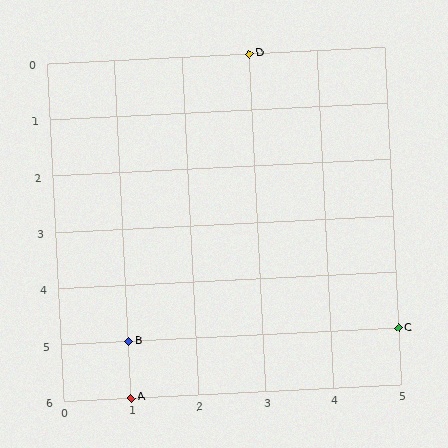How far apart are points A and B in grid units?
Points A and B are 1 row apart.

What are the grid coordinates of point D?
Point D is at grid coordinates (3, 0).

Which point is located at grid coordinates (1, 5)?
Point B is at (1, 5).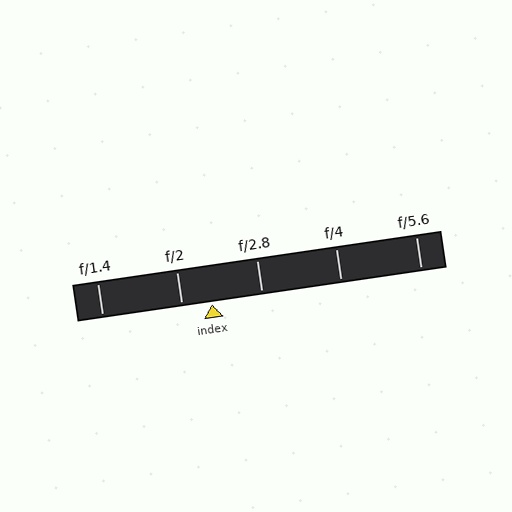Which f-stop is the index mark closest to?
The index mark is closest to f/2.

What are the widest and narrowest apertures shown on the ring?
The widest aperture shown is f/1.4 and the narrowest is f/5.6.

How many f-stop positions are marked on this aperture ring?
There are 5 f-stop positions marked.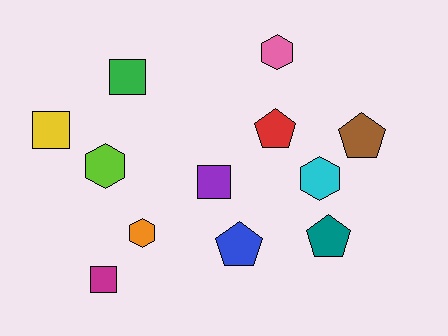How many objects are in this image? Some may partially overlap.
There are 12 objects.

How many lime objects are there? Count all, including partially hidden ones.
There is 1 lime object.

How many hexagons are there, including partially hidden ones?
There are 4 hexagons.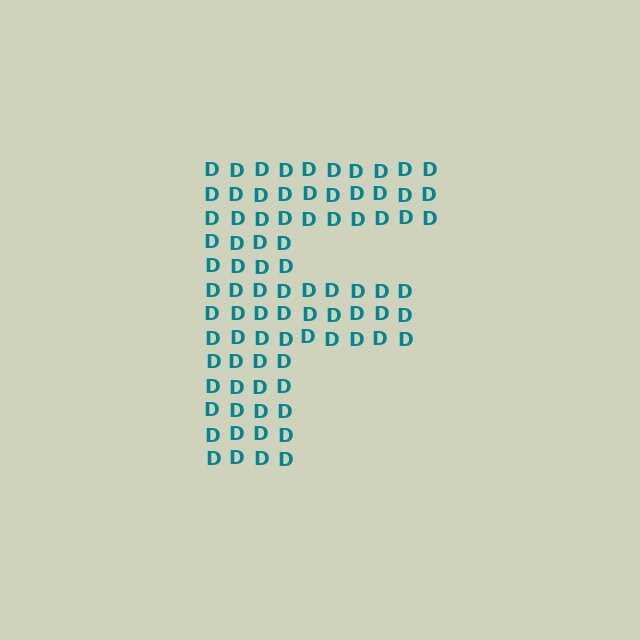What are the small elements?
The small elements are letter D's.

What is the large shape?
The large shape is the letter F.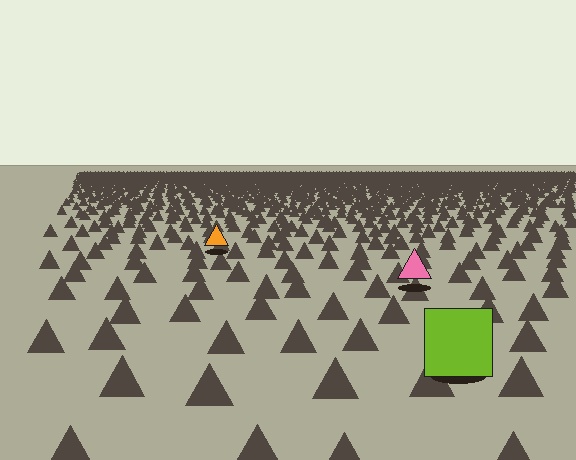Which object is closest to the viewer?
The lime square is closest. The texture marks near it are larger and more spread out.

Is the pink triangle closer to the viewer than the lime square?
No. The lime square is closer — you can tell from the texture gradient: the ground texture is coarser near it.